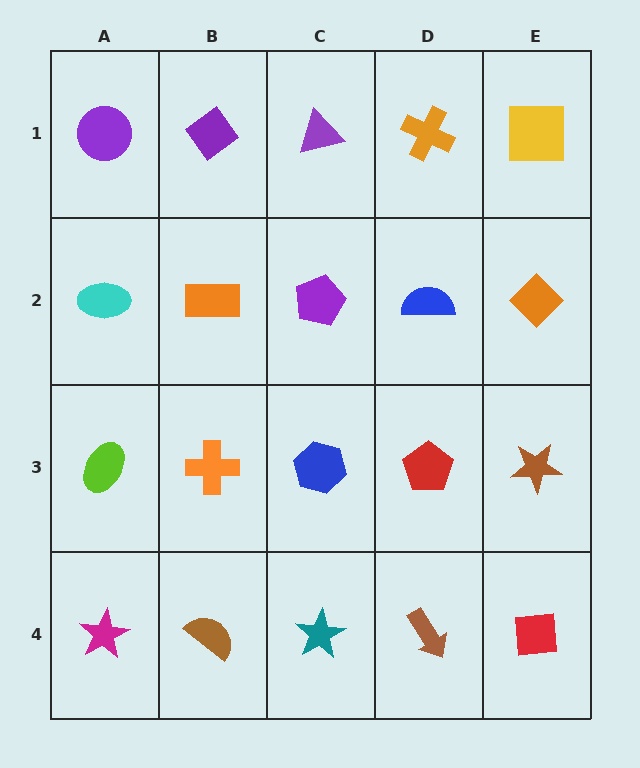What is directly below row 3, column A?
A magenta star.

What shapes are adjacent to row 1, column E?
An orange diamond (row 2, column E), an orange cross (row 1, column D).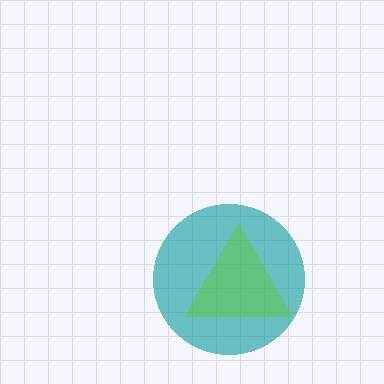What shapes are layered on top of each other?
The layered shapes are: a teal circle, a lime triangle.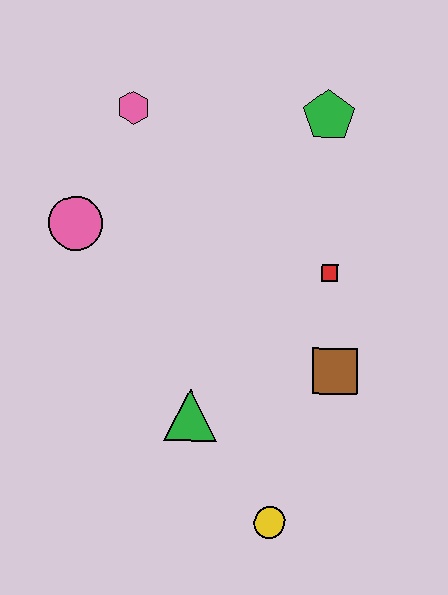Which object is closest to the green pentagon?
The red square is closest to the green pentagon.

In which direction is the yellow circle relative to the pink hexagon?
The yellow circle is below the pink hexagon.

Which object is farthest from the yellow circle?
The pink hexagon is farthest from the yellow circle.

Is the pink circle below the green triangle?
No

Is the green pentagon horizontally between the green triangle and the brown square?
Yes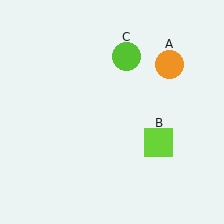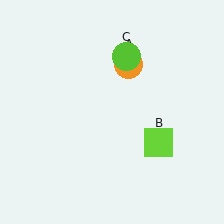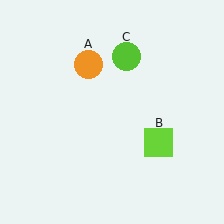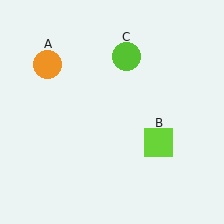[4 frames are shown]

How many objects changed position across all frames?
1 object changed position: orange circle (object A).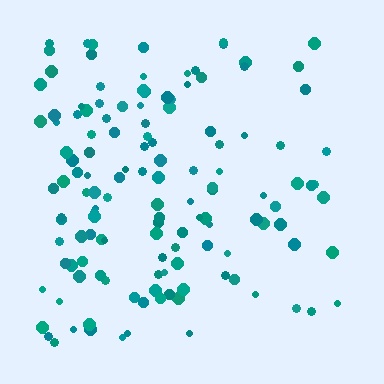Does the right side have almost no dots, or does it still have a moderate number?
Still a moderate number, just noticeably fewer than the left.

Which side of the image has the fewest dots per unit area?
The right.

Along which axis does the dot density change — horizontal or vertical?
Horizontal.